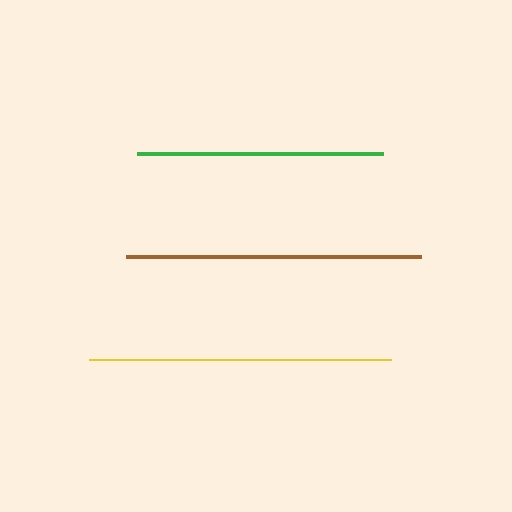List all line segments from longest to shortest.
From longest to shortest: yellow, brown, green.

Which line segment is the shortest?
The green line is the shortest at approximately 246 pixels.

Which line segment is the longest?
The yellow line is the longest at approximately 302 pixels.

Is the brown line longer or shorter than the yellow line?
The yellow line is longer than the brown line.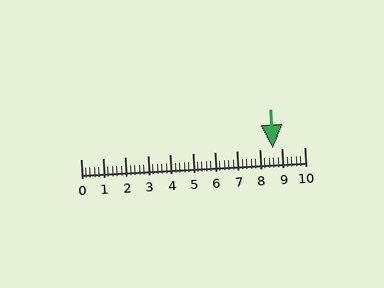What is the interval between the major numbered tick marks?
The major tick marks are spaced 1 units apart.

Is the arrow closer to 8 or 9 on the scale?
The arrow is closer to 9.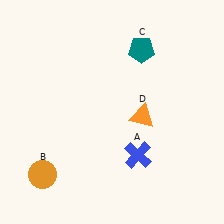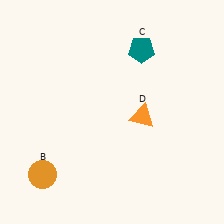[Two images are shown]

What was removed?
The blue cross (A) was removed in Image 2.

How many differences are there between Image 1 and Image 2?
There is 1 difference between the two images.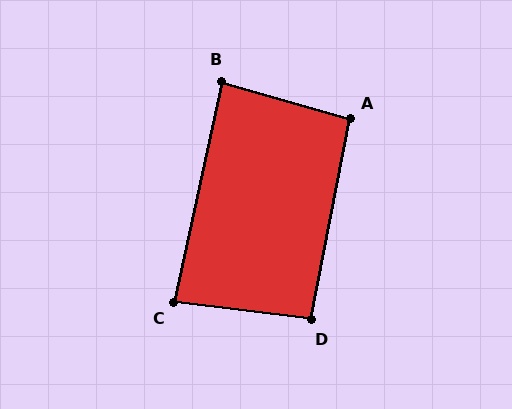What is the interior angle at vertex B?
Approximately 86 degrees (approximately right).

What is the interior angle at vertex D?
Approximately 94 degrees (approximately right).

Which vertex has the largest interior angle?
A, at approximately 95 degrees.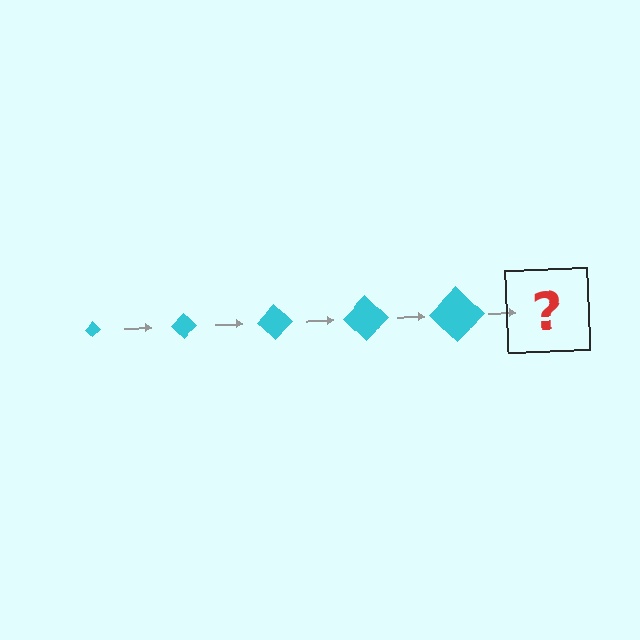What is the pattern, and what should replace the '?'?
The pattern is that the diamond gets progressively larger each step. The '?' should be a cyan diamond, larger than the previous one.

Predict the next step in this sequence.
The next step is a cyan diamond, larger than the previous one.